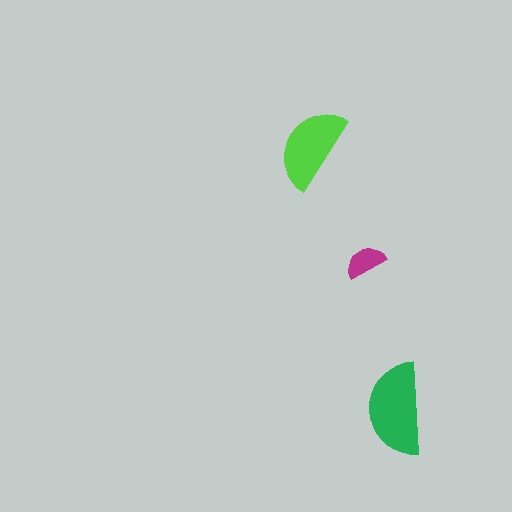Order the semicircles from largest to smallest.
the green one, the lime one, the magenta one.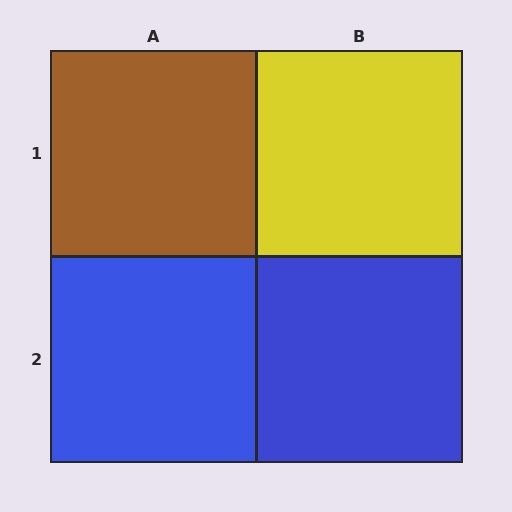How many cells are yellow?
1 cell is yellow.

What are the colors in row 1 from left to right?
Brown, yellow.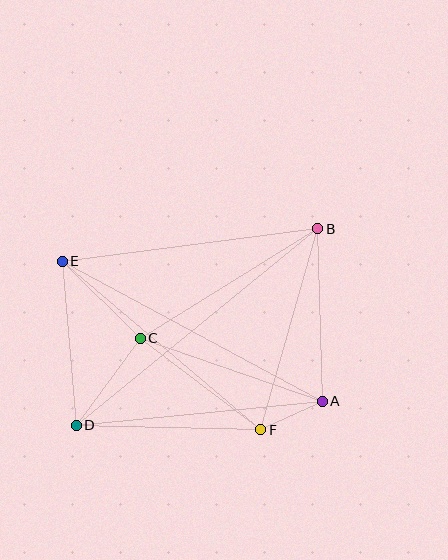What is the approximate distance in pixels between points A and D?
The distance between A and D is approximately 247 pixels.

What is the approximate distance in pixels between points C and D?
The distance between C and D is approximately 108 pixels.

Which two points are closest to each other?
Points A and F are closest to each other.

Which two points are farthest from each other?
Points B and D are farthest from each other.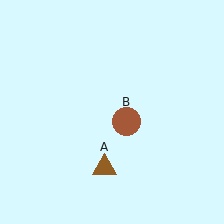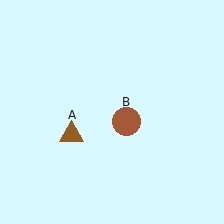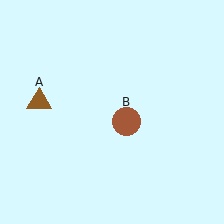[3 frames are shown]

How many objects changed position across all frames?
1 object changed position: brown triangle (object A).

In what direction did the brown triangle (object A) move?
The brown triangle (object A) moved up and to the left.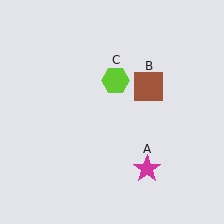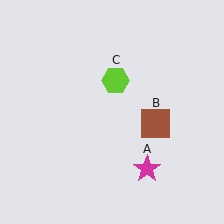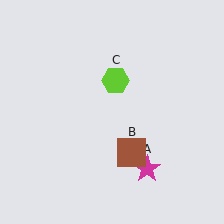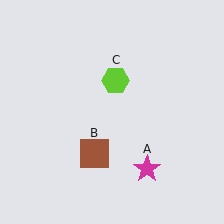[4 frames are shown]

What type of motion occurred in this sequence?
The brown square (object B) rotated clockwise around the center of the scene.